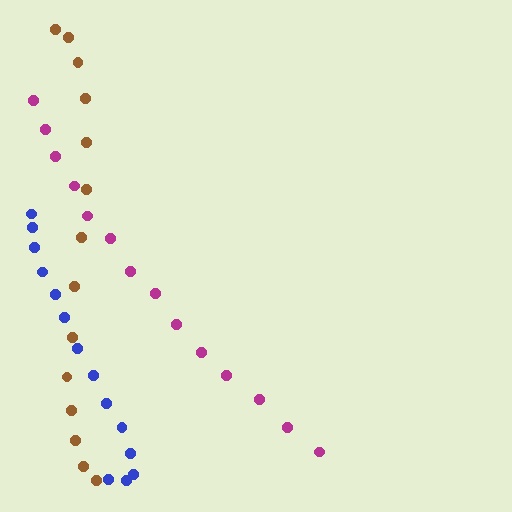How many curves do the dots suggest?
There are 3 distinct paths.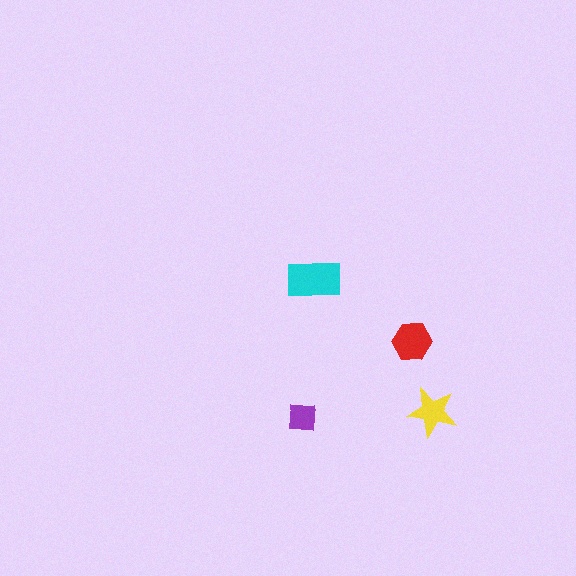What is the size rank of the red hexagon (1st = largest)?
2nd.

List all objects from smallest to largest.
The purple square, the yellow star, the red hexagon, the cyan rectangle.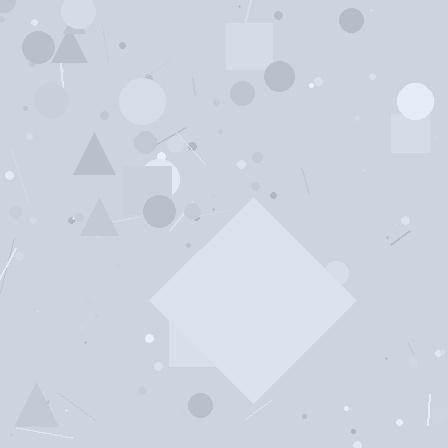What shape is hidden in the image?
A diamond is hidden in the image.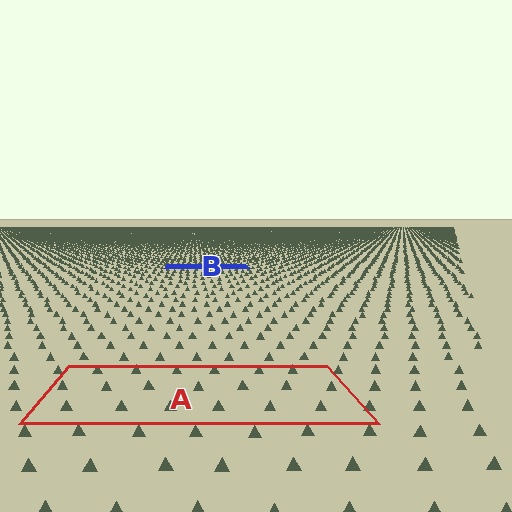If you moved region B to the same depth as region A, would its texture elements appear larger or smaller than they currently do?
They would appear larger. At a closer depth, the same texture elements are projected at a bigger on-screen size.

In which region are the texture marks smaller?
The texture marks are smaller in region B, because it is farther away.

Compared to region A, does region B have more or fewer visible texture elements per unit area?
Region B has more texture elements per unit area — they are packed more densely because it is farther away.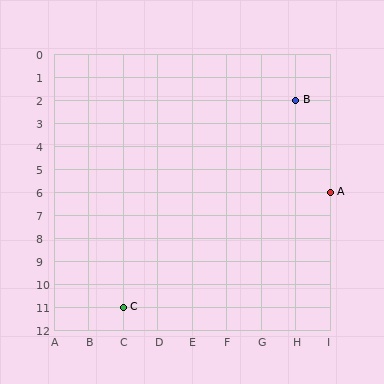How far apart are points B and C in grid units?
Points B and C are 5 columns and 9 rows apart (about 10.3 grid units diagonally).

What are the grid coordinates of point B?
Point B is at grid coordinates (H, 2).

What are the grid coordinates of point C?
Point C is at grid coordinates (C, 11).